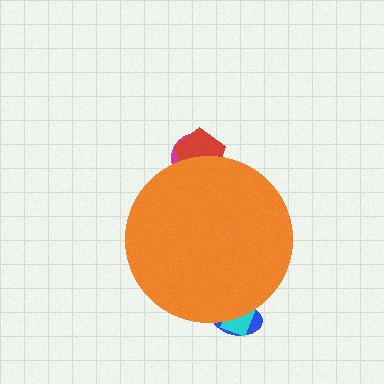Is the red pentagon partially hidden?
Yes, the red pentagon is partially hidden behind the orange circle.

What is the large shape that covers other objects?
An orange circle.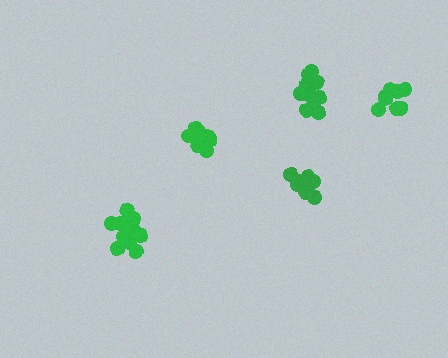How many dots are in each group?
Group 1: 12 dots, Group 2: 10 dots, Group 3: 10 dots, Group 4: 11 dots, Group 5: 9 dots (52 total).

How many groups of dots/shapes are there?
There are 5 groups.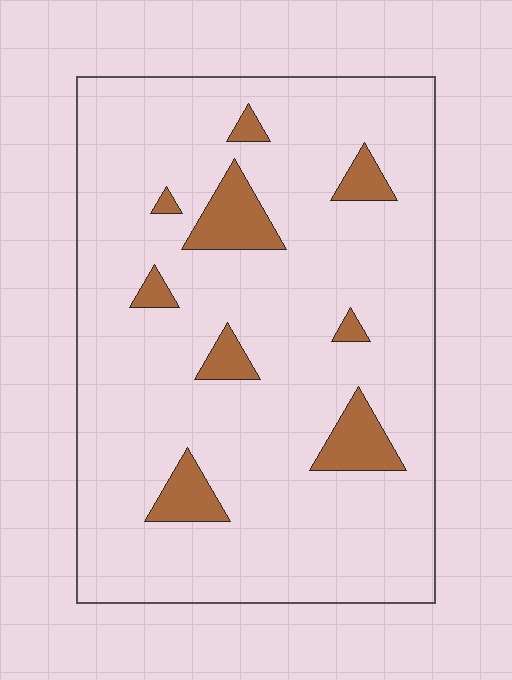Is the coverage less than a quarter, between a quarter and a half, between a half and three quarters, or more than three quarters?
Less than a quarter.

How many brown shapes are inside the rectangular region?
9.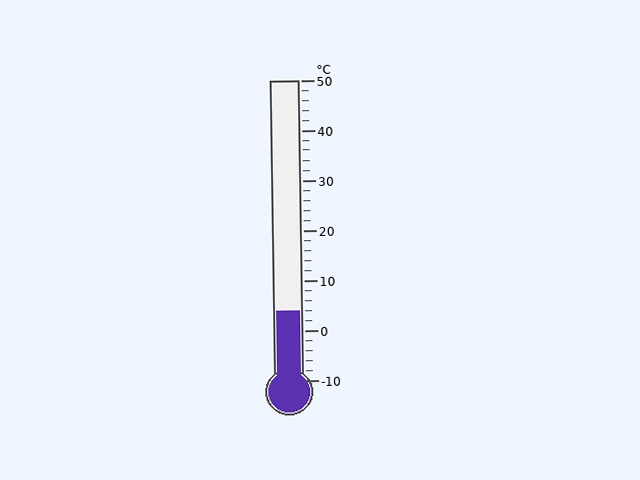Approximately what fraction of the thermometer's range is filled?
The thermometer is filled to approximately 25% of its range.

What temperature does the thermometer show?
The thermometer shows approximately 4°C.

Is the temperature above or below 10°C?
The temperature is below 10°C.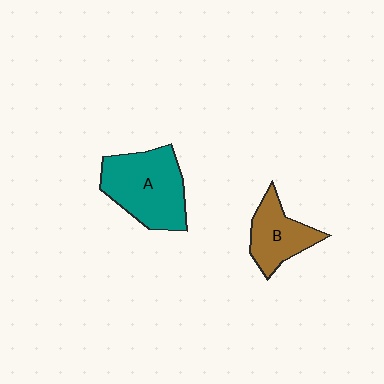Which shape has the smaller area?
Shape B (brown).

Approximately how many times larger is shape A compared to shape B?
Approximately 1.6 times.